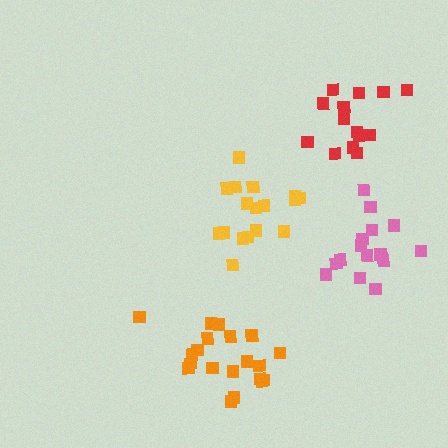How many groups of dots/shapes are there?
There are 4 groups.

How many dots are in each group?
Group 1: 20 dots, Group 2: 14 dots, Group 3: 17 dots, Group 4: 16 dots (67 total).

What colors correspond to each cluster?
The clusters are colored: orange, red, yellow, pink.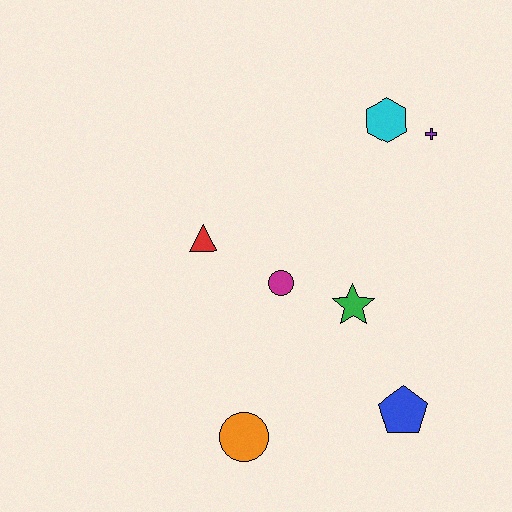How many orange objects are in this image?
There is 1 orange object.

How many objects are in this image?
There are 7 objects.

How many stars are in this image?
There is 1 star.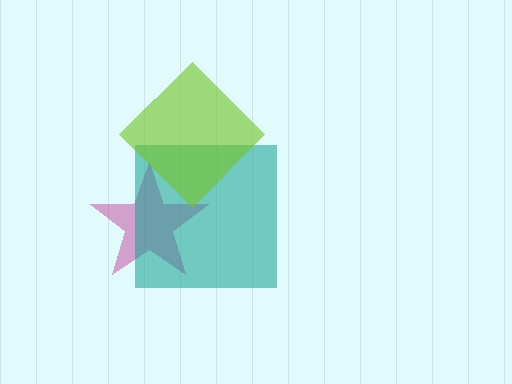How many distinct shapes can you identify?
There are 3 distinct shapes: a magenta star, a teal square, a lime diamond.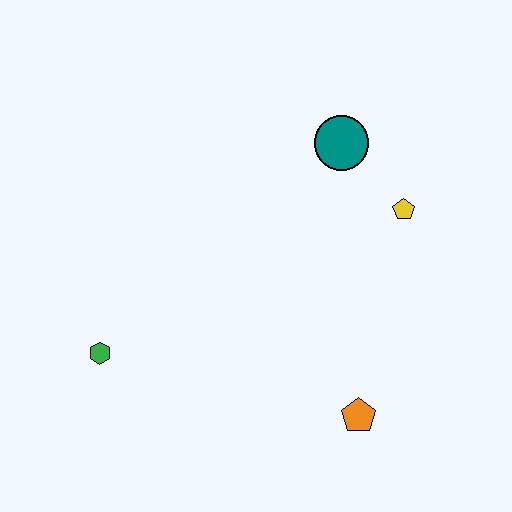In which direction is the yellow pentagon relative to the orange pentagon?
The yellow pentagon is above the orange pentagon.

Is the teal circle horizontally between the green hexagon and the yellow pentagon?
Yes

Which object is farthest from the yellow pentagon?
The green hexagon is farthest from the yellow pentagon.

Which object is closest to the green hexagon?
The orange pentagon is closest to the green hexagon.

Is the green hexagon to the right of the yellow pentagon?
No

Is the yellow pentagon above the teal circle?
No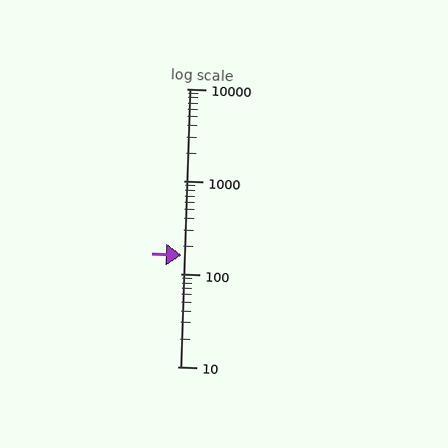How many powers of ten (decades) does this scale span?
The scale spans 3 decades, from 10 to 10000.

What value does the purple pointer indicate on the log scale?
The pointer indicates approximately 160.